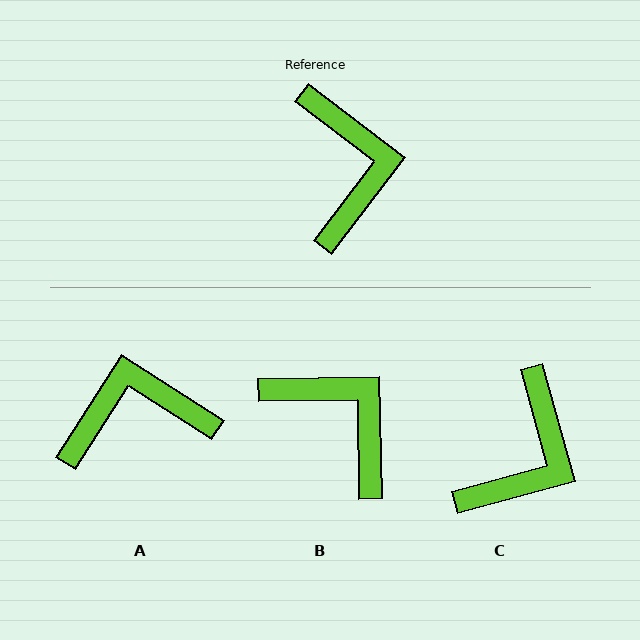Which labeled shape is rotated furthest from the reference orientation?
A, about 95 degrees away.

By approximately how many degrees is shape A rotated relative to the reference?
Approximately 95 degrees counter-clockwise.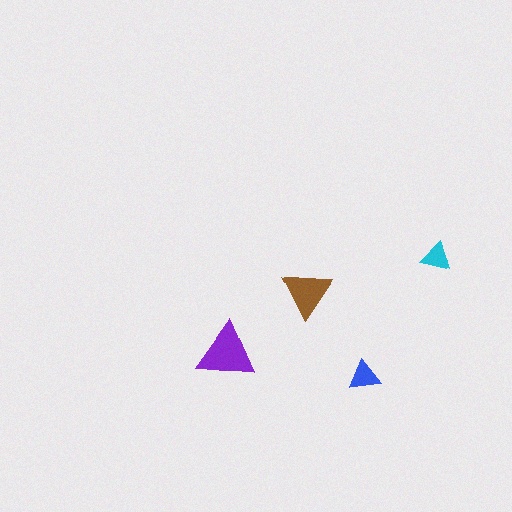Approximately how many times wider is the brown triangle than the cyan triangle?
About 1.5 times wider.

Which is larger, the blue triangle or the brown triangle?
The brown one.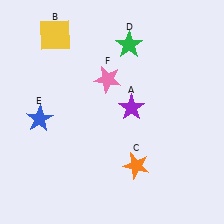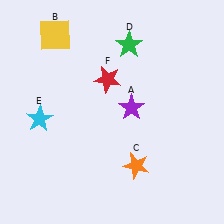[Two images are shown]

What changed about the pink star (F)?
In Image 1, F is pink. In Image 2, it changed to red.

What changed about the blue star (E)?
In Image 1, E is blue. In Image 2, it changed to cyan.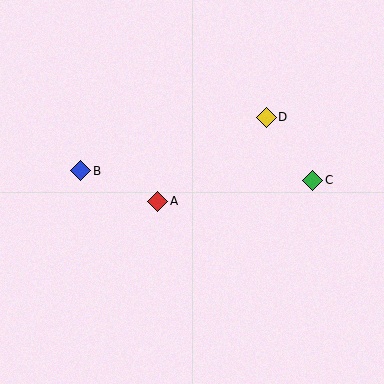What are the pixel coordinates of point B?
Point B is at (81, 171).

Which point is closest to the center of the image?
Point A at (158, 201) is closest to the center.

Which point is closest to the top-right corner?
Point D is closest to the top-right corner.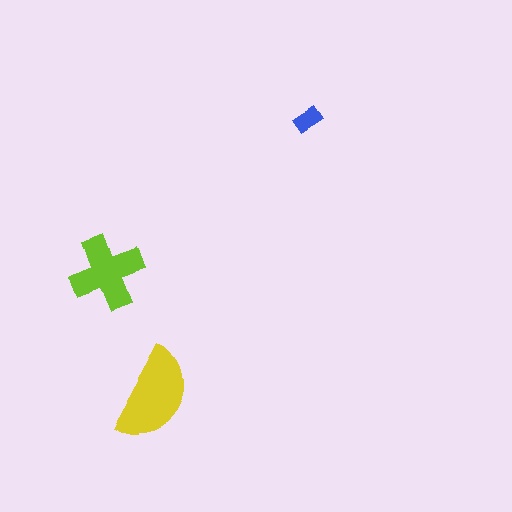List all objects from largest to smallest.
The yellow semicircle, the lime cross, the blue rectangle.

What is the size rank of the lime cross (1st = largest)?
2nd.